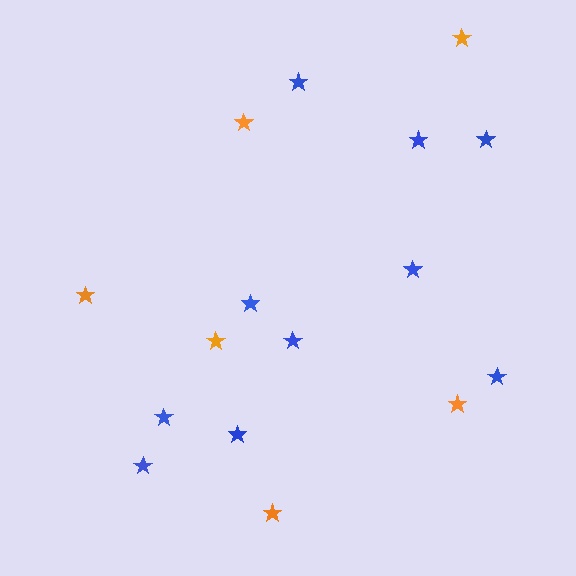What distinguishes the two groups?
There are 2 groups: one group of blue stars (10) and one group of orange stars (6).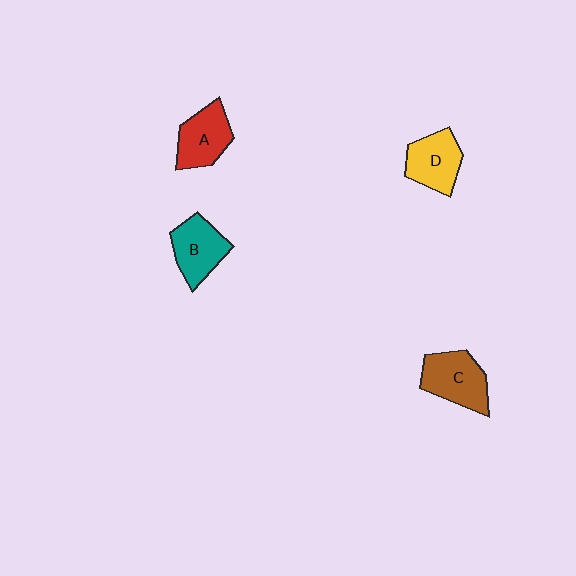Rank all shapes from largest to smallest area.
From largest to smallest: C (brown), B (teal), A (red), D (yellow).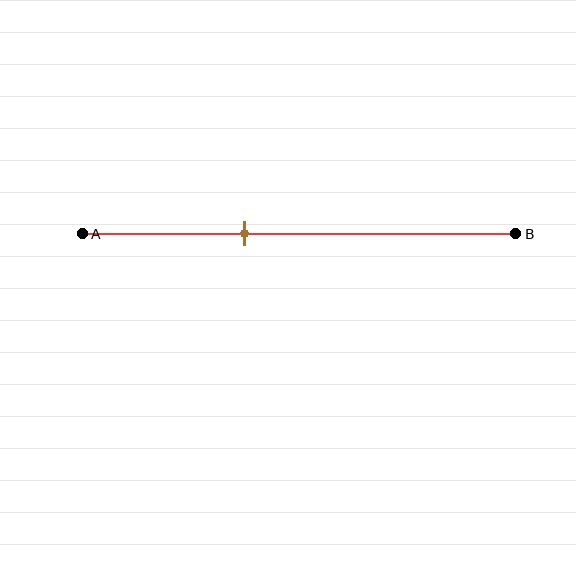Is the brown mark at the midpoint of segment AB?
No, the mark is at about 35% from A, not at the 50% midpoint.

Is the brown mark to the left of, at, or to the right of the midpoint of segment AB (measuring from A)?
The brown mark is to the left of the midpoint of segment AB.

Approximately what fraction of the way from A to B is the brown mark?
The brown mark is approximately 35% of the way from A to B.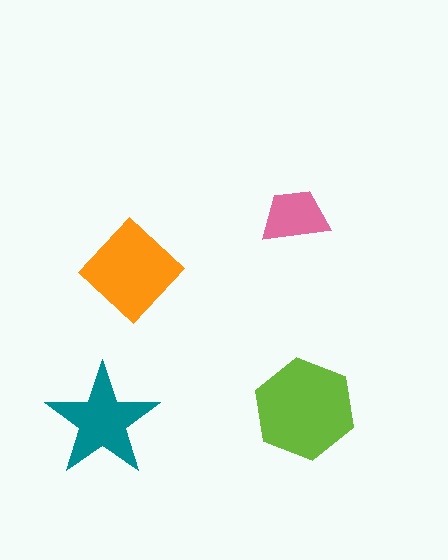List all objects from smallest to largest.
The pink trapezoid, the teal star, the orange diamond, the lime hexagon.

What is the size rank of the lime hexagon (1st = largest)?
1st.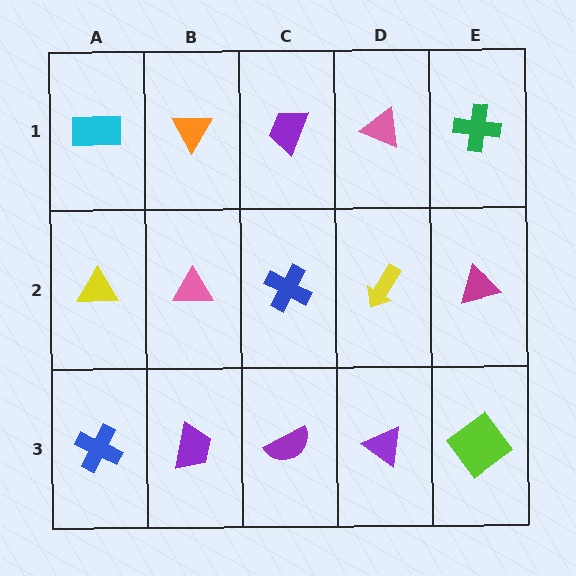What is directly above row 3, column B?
A pink triangle.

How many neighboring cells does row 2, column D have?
4.